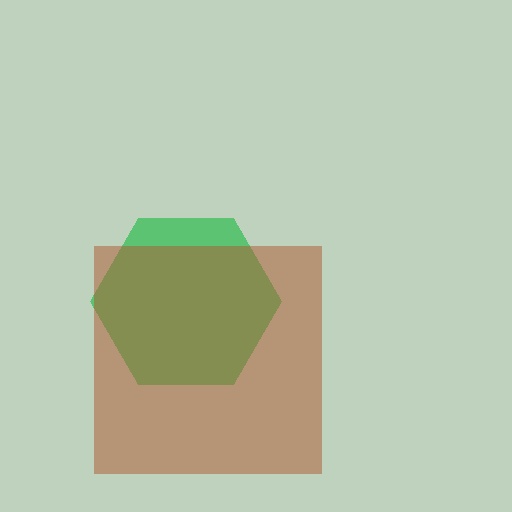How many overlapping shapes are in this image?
There are 2 overlapping shapes in the image.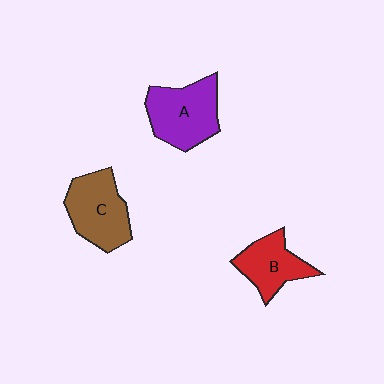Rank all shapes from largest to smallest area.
From largest to smallest: A (purple), C (brown), B (red).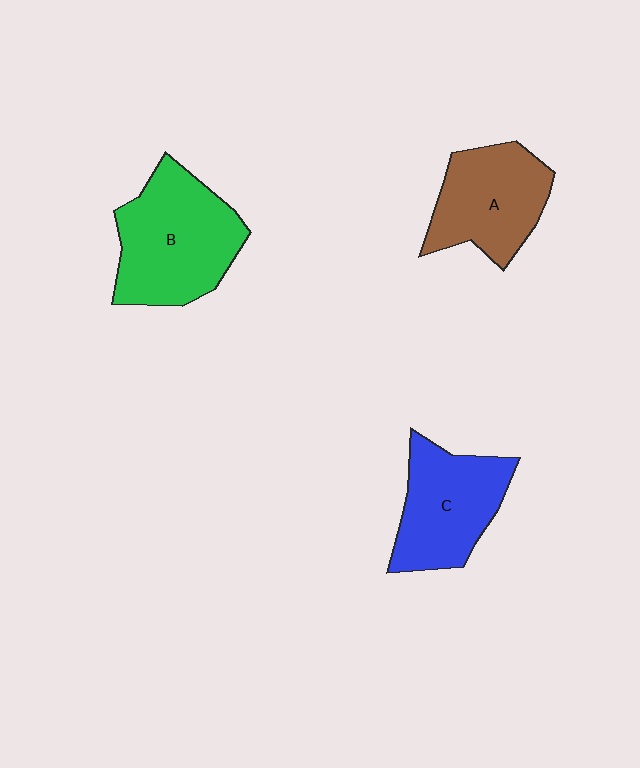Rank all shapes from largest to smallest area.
From largest to smallest: B (green), C (blue), A (brown).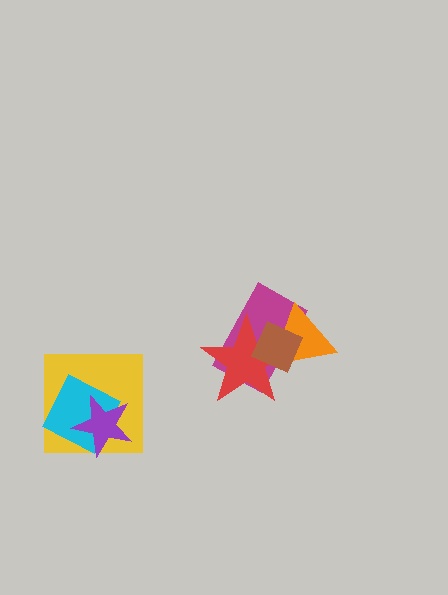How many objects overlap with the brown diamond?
3 objects overlap with the brown diamond.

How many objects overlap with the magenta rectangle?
3 objects overlap with the magenta rectangle.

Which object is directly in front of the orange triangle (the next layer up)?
The red star is directly in front of the orange triangle.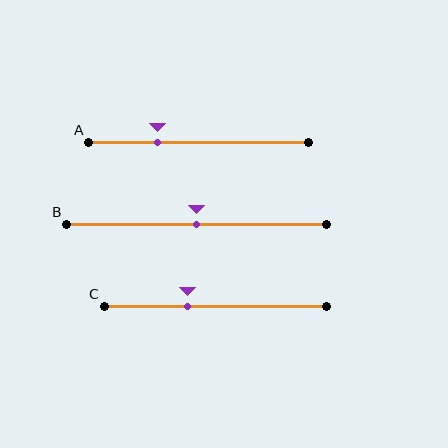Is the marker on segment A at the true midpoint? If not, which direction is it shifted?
No, the marker on segment A is shifted to the left by about 19% of the segment length.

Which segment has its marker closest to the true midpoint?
Segment B has its marker closest to the true midpoint.